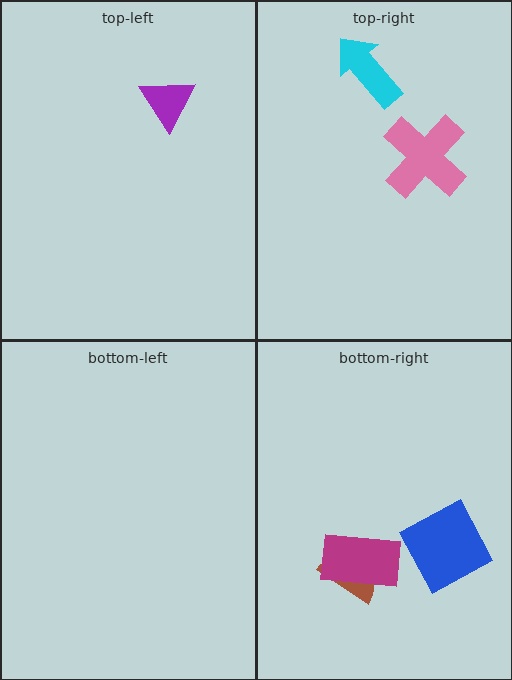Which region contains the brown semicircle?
The bottom-right region.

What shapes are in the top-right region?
The cyan arrow, the pink cross.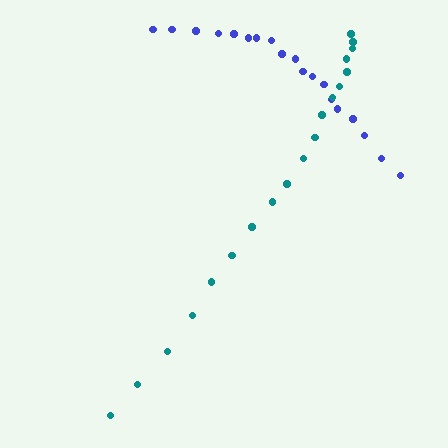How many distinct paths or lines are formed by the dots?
There are 2 distinct paths.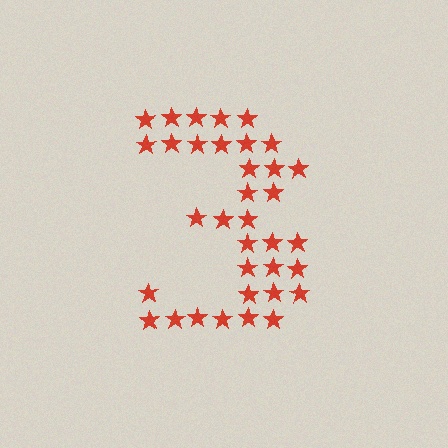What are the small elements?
The small elements are stars.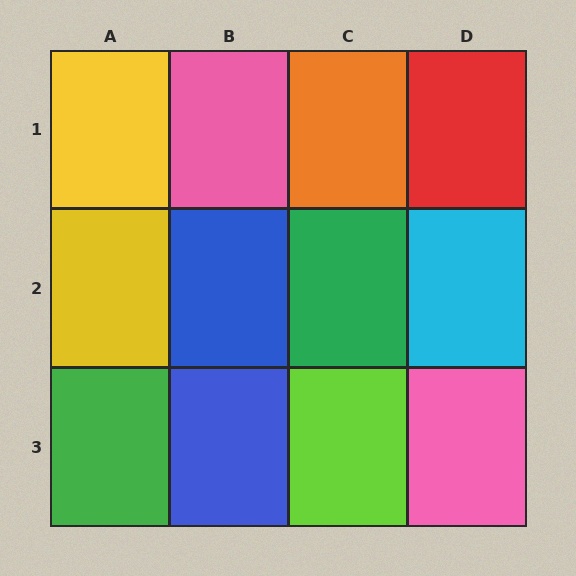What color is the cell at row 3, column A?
Green.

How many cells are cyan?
1 cell is cyan.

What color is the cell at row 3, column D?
Pink.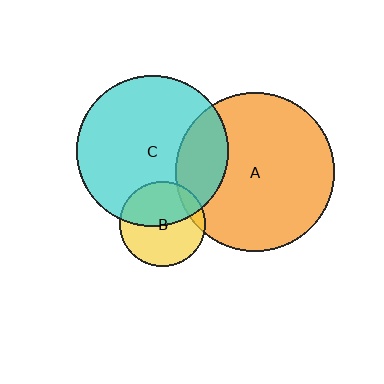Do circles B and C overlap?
Yes.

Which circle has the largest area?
Circle A (orange).